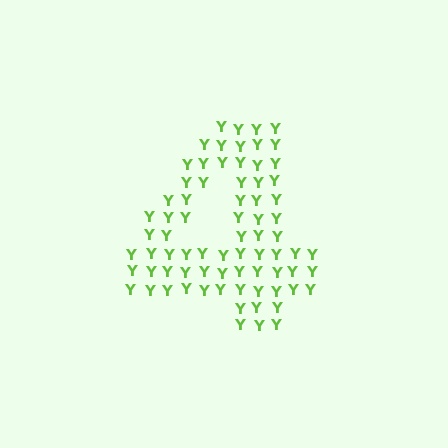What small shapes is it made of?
It is made of small letter Y's.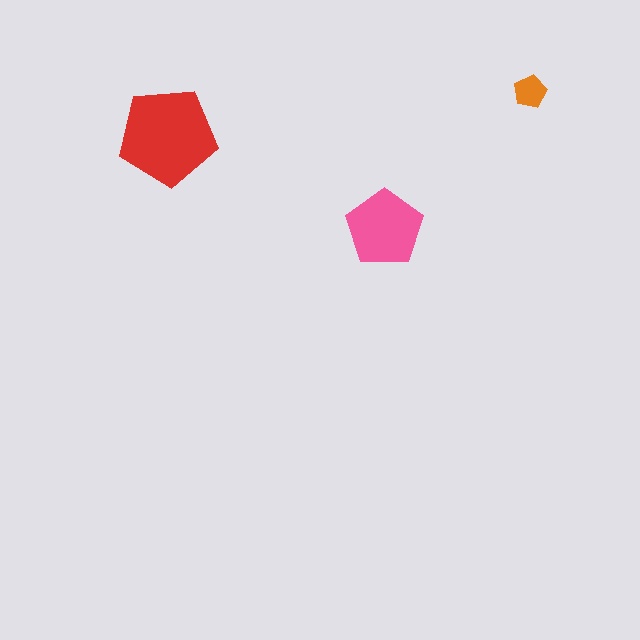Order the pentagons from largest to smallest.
the red one, the pink one, the orange one.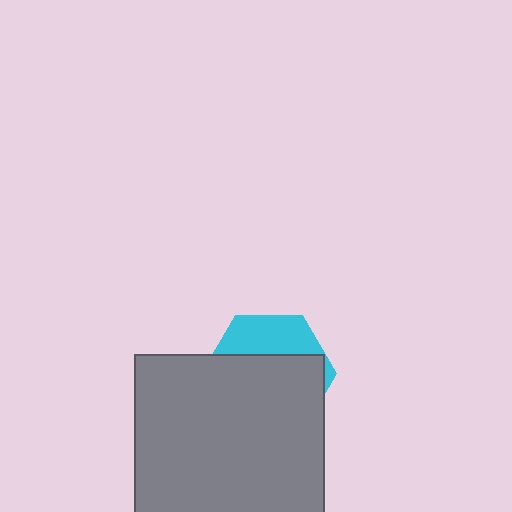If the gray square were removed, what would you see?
You would see the complete cyan hexagon.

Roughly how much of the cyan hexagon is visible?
A small part of it is visible (roughly 30%).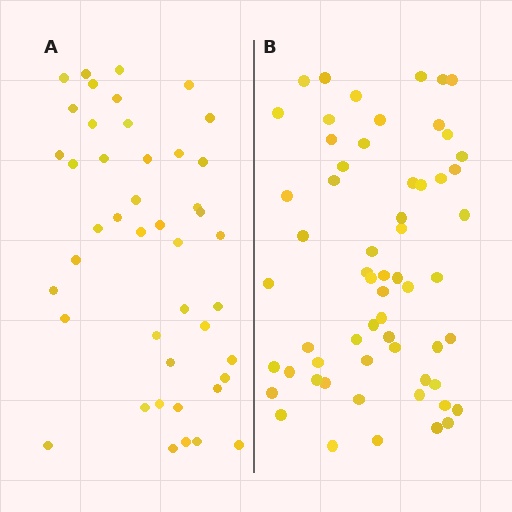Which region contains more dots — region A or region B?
Region B (the right region) has more dots.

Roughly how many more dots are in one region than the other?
Region B has approximately 15 more dots than region A.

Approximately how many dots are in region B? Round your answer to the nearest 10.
About 60 dots.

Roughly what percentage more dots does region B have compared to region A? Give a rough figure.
About 35% more.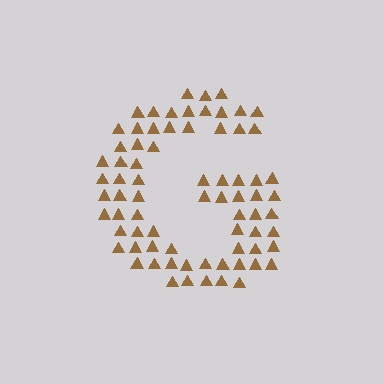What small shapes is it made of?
It is made of small triangles.